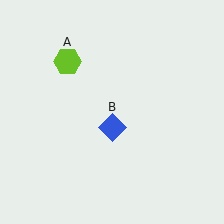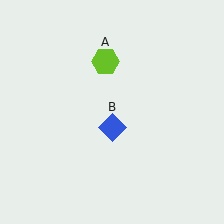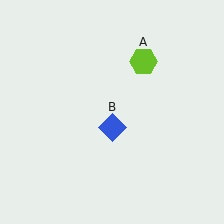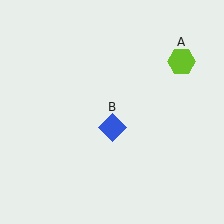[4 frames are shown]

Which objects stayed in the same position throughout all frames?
Blue diamond (object B) remained stationary.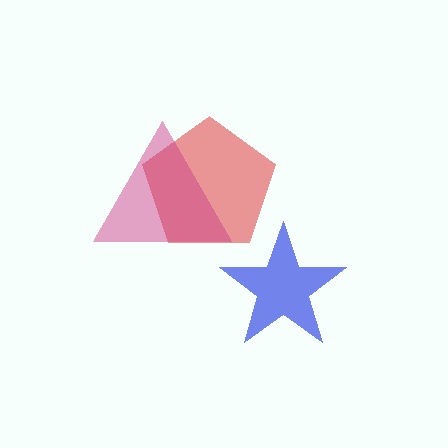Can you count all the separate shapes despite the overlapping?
Yes, there are 3 separate shapes.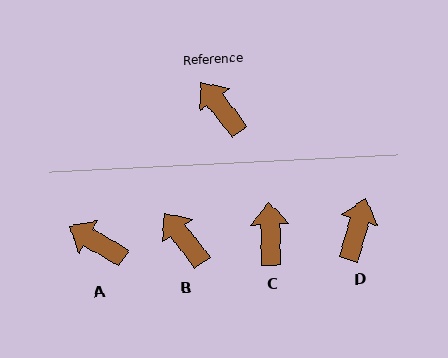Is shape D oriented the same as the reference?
No, it is off by about 54 degrees.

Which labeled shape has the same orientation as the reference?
B.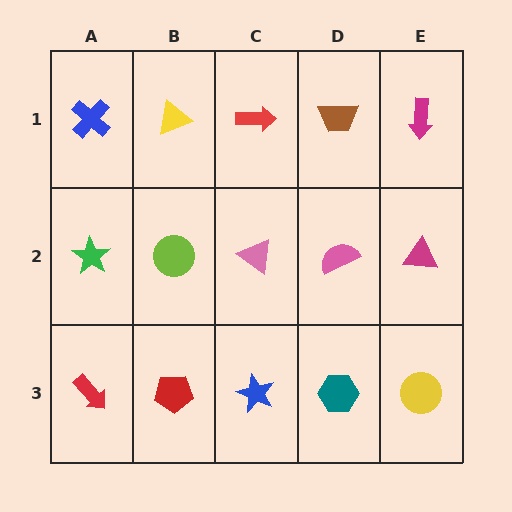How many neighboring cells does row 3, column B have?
3.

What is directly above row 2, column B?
A yellow triangle.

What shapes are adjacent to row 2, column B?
A yellow triangle (row 1, column B), a red pentagon (row 3, column B), a green star (row 2, column A), a pink triangle (row 2, column C).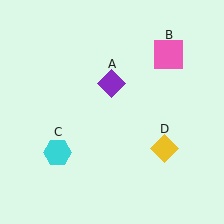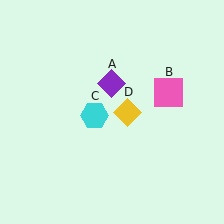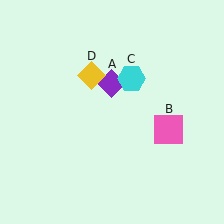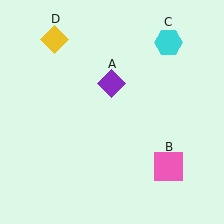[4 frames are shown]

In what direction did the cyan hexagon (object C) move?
The cyan hexagon (object C) moved up and to the right.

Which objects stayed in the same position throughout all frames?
Purple diamond (object A) remained stationary.